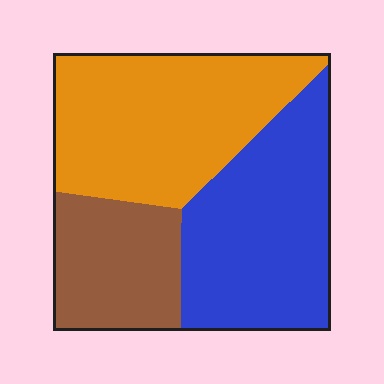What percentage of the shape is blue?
Blue takes up about three eighths (3/8) of the shape.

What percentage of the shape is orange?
Orange takes up about two fifths (2/5) of the shape.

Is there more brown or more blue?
Blue.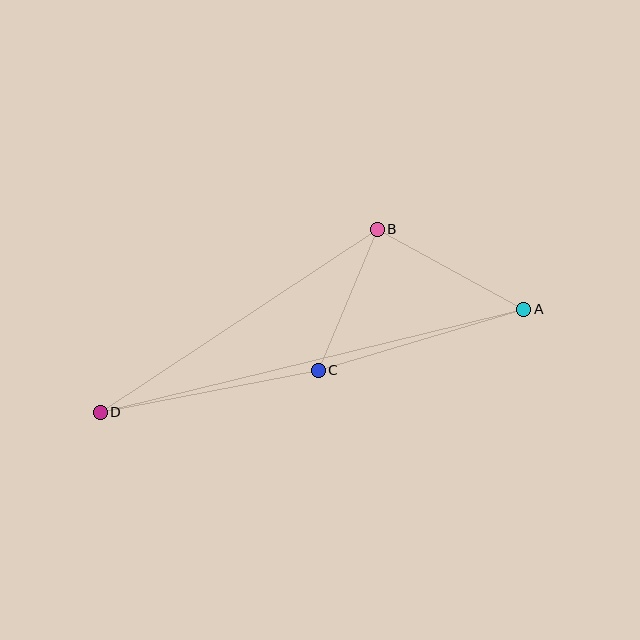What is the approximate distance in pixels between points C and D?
The distance between C and D is approximately 222 pixels.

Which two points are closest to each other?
Points B and C are closest to each other.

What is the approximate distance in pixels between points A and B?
The distance between A and B is approximately 167 pixels.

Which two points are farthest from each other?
Points A and D are farthest from each other.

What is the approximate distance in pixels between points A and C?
The distance between A and C is approximately 215 pixels.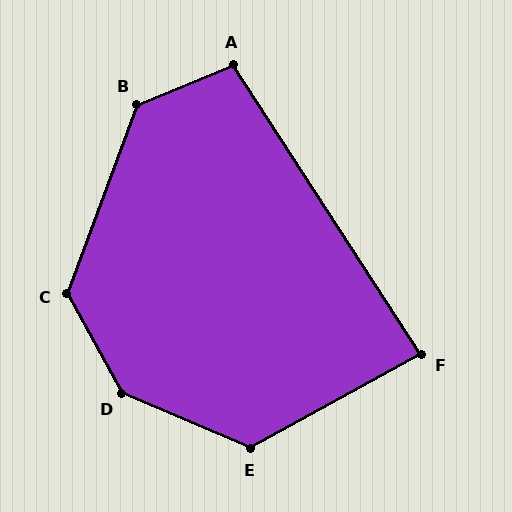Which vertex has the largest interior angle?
D, at approximately 141 degrees.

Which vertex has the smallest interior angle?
F, at approximately 86 degrees.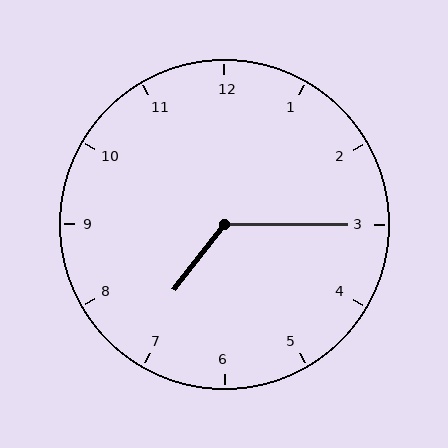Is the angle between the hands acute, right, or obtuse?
It is obtuse.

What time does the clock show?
7:15.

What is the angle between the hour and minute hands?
Approximately 128 degrees.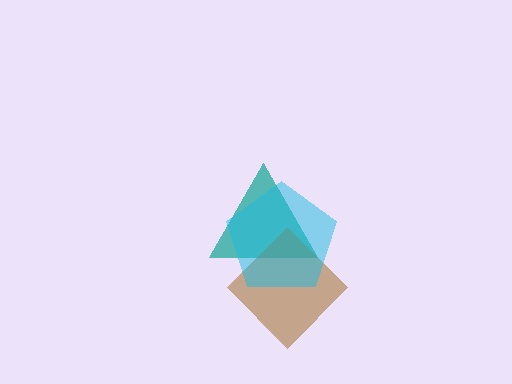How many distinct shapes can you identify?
There are 3 distinct shapes: a teal triangle, a brown diamond, a cyan pentagon.